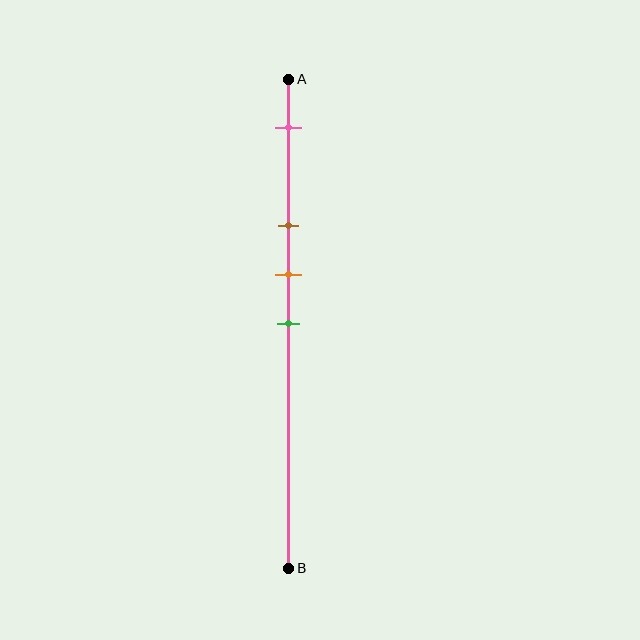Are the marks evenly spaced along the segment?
No, the marks are not evenly spaced.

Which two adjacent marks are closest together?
The orange and green marks are the closest adjacent pair.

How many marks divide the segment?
There are 4 marks dividing the segment.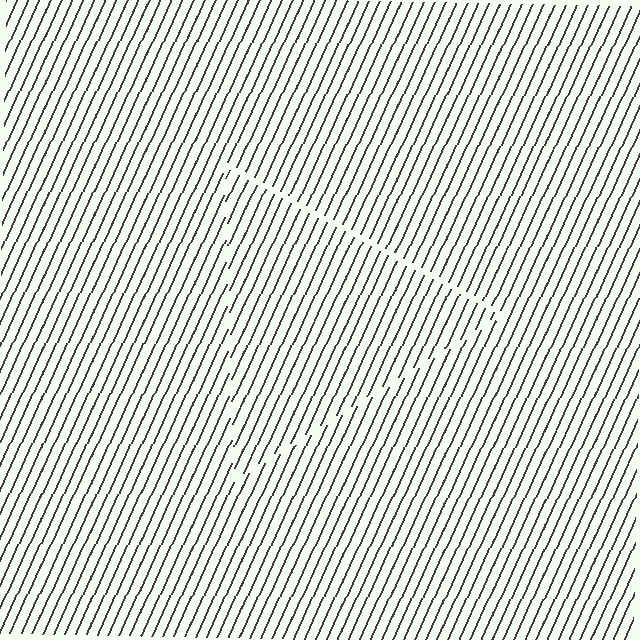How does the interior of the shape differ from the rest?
The interior of the shape contains the same grating, shifted by half a period — the contour is defined by the phase discontinuity where line-ends from the inner and outer gratings abut.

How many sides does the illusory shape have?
3 sides — the line-ends trace a triangle.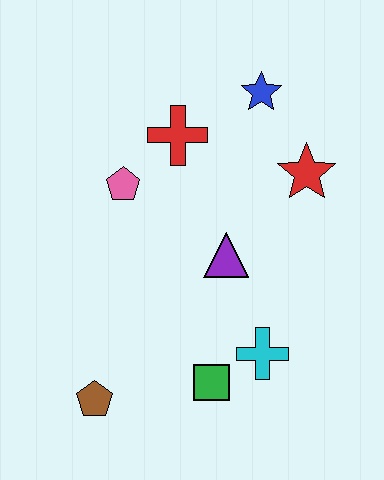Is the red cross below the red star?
No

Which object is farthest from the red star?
The brown pentagon is farthest from the red star.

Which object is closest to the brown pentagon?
The green square is closest to the brown pentagon.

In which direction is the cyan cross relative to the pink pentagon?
The cyan cross is below the pink pentagon.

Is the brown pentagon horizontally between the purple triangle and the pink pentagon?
No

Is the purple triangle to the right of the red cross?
Yes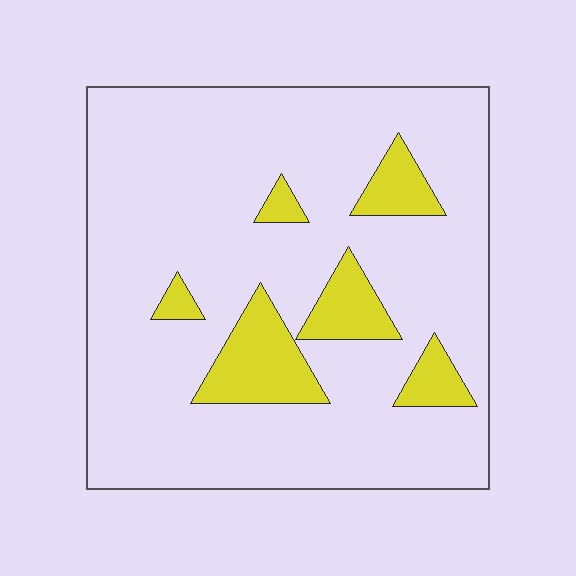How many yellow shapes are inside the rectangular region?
6.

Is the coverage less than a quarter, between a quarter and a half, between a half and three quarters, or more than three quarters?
Less than a quarter.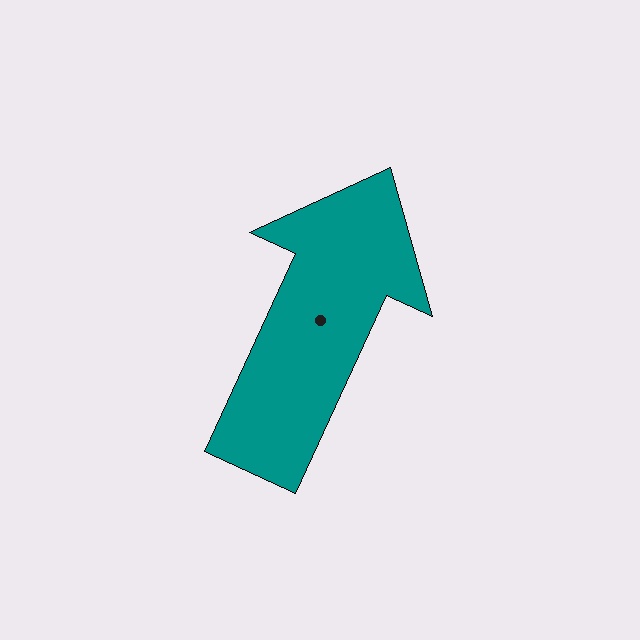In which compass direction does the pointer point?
Northeast.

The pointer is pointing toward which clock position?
Roughly 1 o'clock.